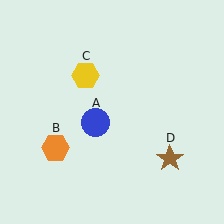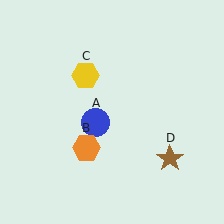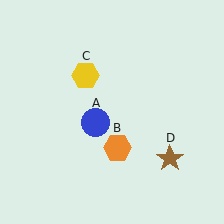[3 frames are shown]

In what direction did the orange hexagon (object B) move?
The orange hexagon (object B) moved right.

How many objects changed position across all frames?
1 object changed position: orange hexagon (object B).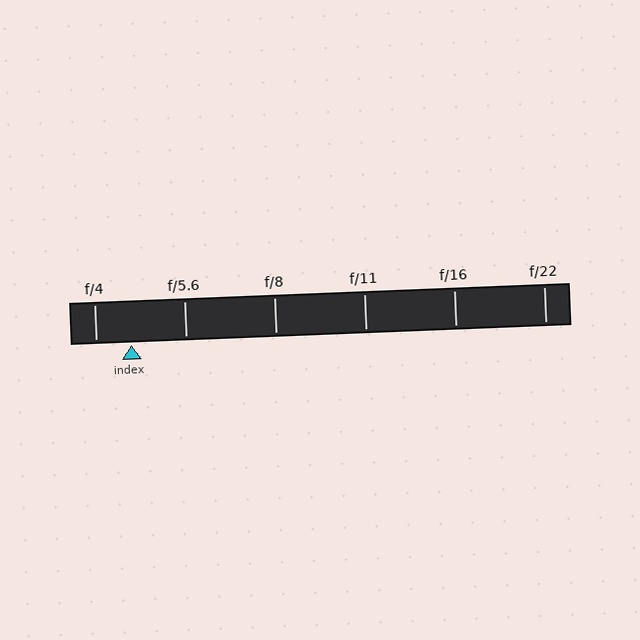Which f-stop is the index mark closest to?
The index mark is closest to f/4.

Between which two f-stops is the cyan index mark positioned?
The index mark is between f/4 and f/5.6.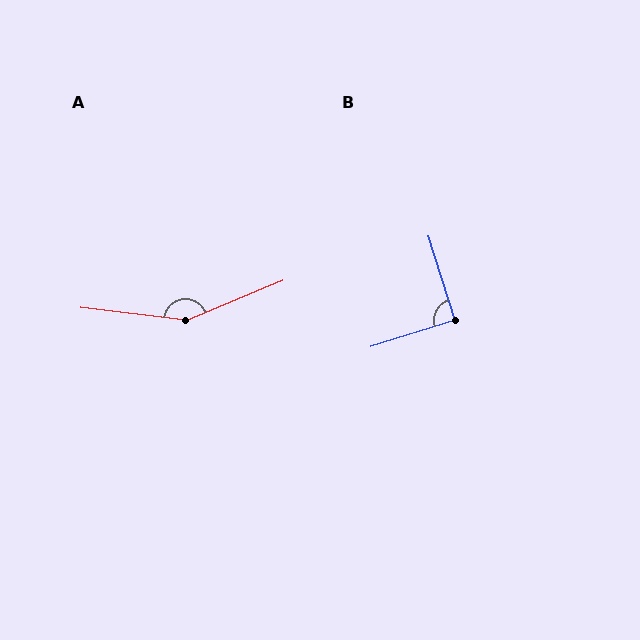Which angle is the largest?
A, at approximately 151 degrees.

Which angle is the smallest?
B, at approximately 90 degrees.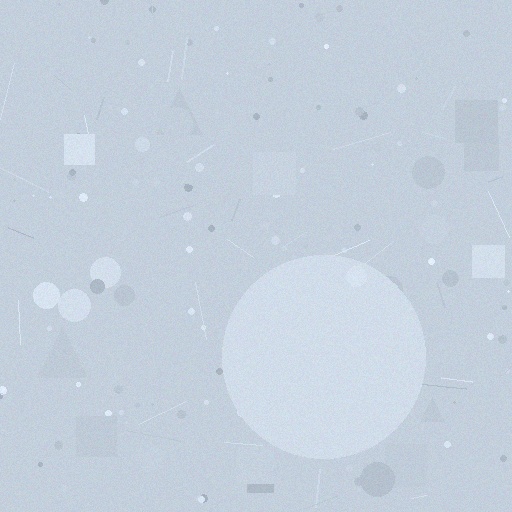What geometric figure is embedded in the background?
A circle is embedded in the background.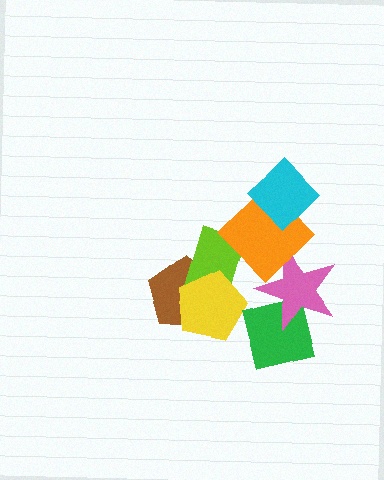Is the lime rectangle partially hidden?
Yes, it is partially covered by another shape.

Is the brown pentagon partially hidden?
Yes, it is partially covered by another shape.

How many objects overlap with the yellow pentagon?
2 objects overlap with the yellow pentagon.